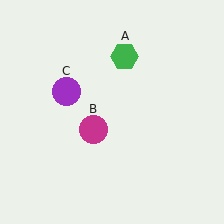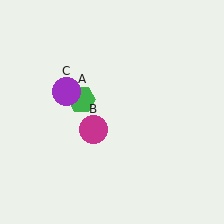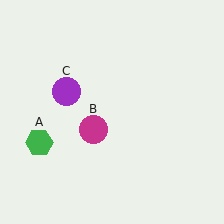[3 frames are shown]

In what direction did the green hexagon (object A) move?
The green hexagon (object A) moved down and to the left.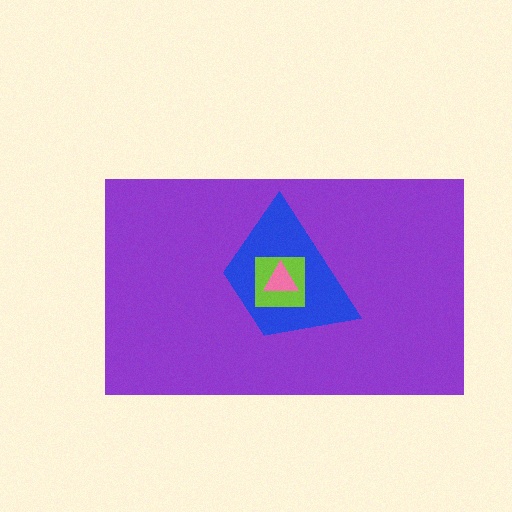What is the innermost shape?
The pink triangle.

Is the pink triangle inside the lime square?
Yes.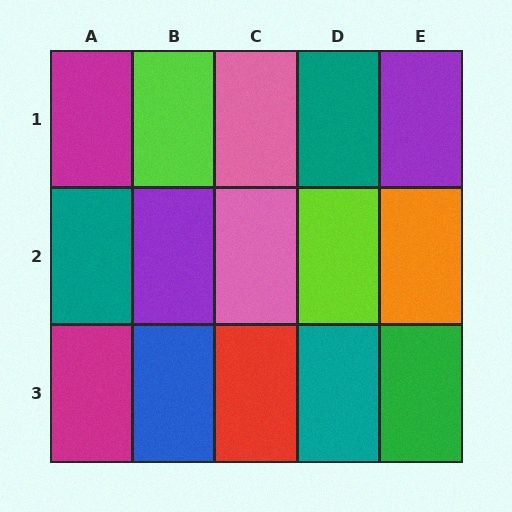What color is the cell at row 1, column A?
Magenta.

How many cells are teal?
3 cells are teal.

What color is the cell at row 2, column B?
Purple.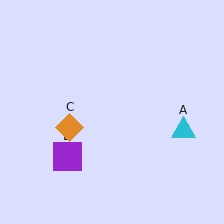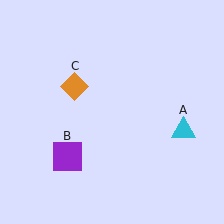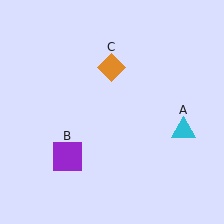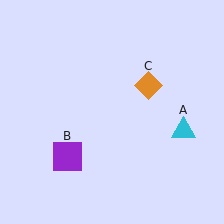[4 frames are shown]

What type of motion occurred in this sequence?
The orange diamond (object C) rotated clockwise around the center of the scene.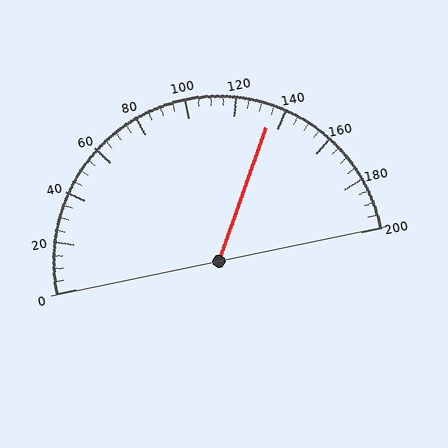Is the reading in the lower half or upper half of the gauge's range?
The reading is in the upper half of the range (0 to 200).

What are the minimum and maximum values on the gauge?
The gauge ranges from 0 to 200.